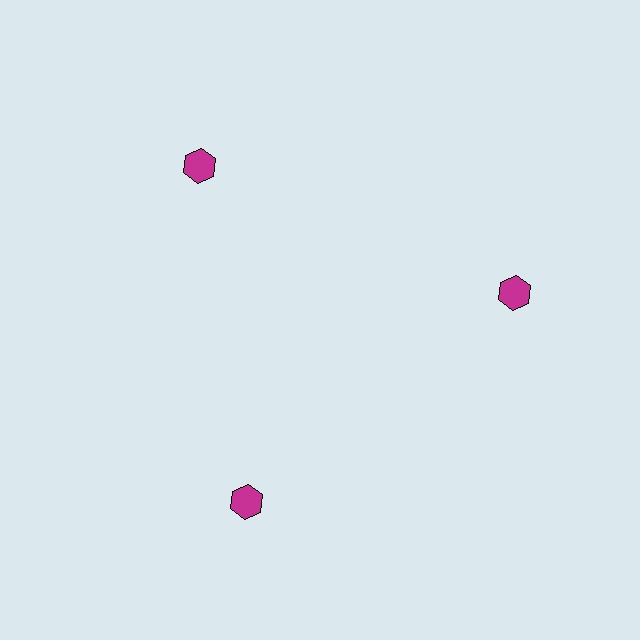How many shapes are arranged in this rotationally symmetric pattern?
There are 3 shapes, arranged in 3 groups of 1.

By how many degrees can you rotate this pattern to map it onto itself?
The pattern maps onto itself every 120 degrees of rotation.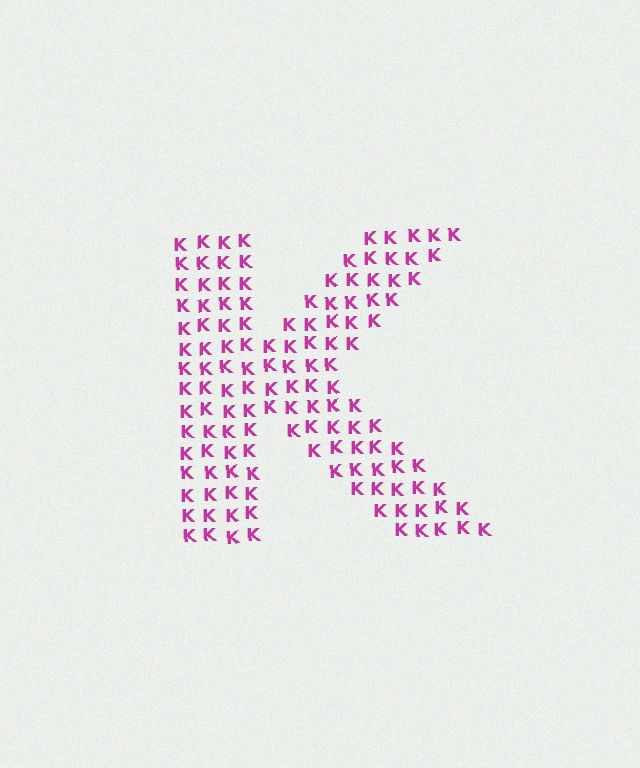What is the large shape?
The large shape is the letter K.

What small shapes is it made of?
It is made of small letter K's.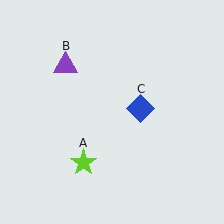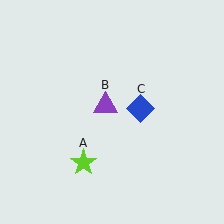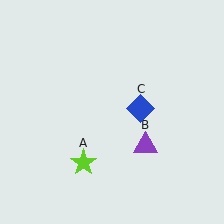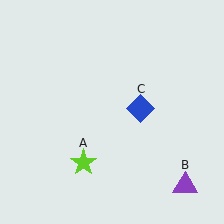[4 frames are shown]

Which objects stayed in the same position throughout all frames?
Lime star (object A) and blue diamond (object C) remained stationary.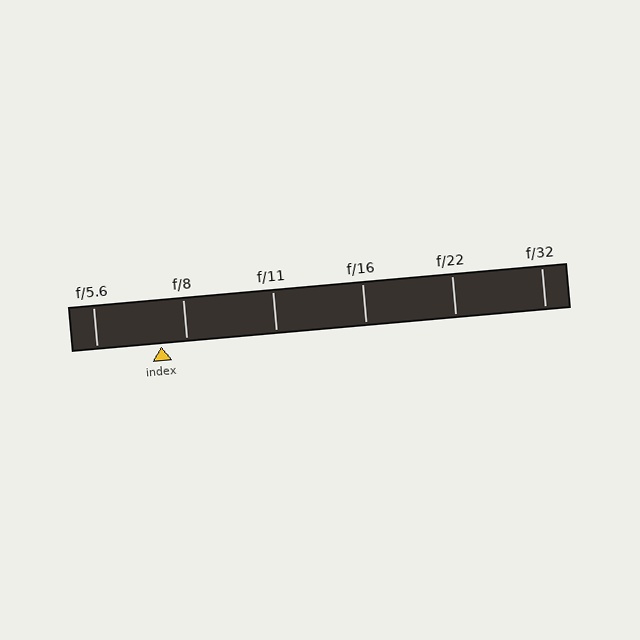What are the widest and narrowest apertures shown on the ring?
The widest aperture shown is f/5.6 and the narrowest is f/32.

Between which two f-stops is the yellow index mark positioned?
The index mark is between f/5.6 and f/8.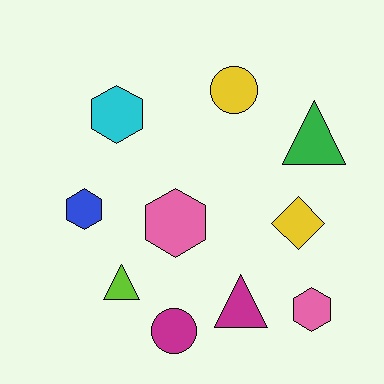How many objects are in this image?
There are 10 objects.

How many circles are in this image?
There are 2 circles.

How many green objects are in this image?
There is 1 green object.